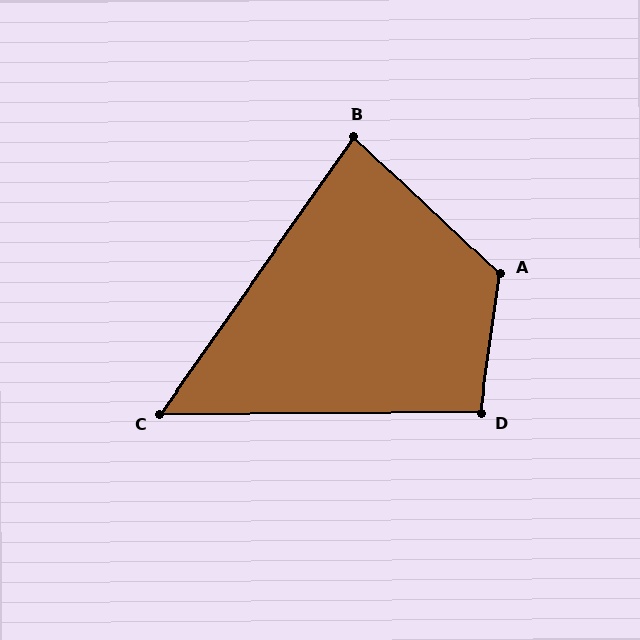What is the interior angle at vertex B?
Approximately 82 degrees (acute).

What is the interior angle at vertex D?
Approximately 98 degrees (obtuse).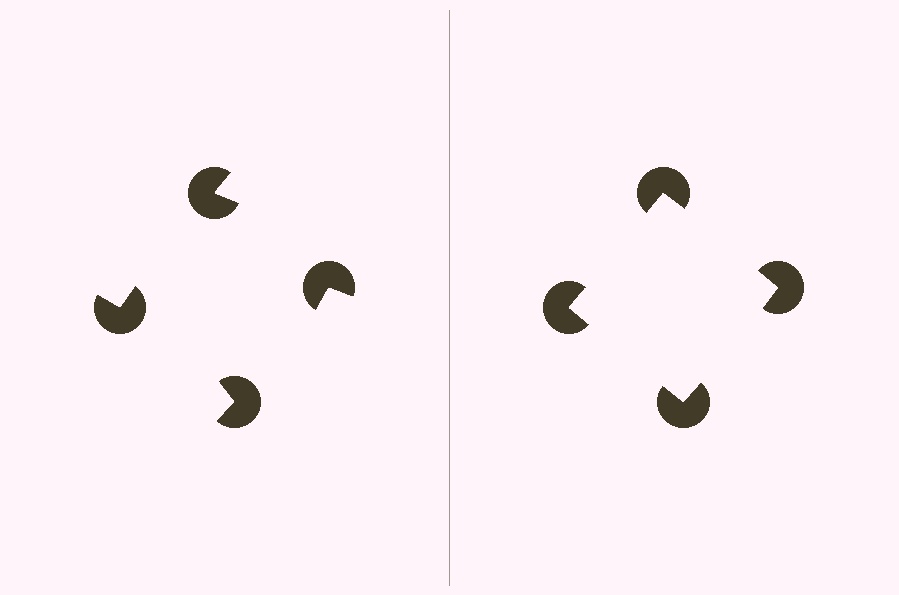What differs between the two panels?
The pac-man discs are positioned identically on both sides; only the wedge orientations differ. On the right they align to a square; on the left they are misaligned.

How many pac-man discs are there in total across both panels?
8 — 4 on each side.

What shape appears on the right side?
An illusory square.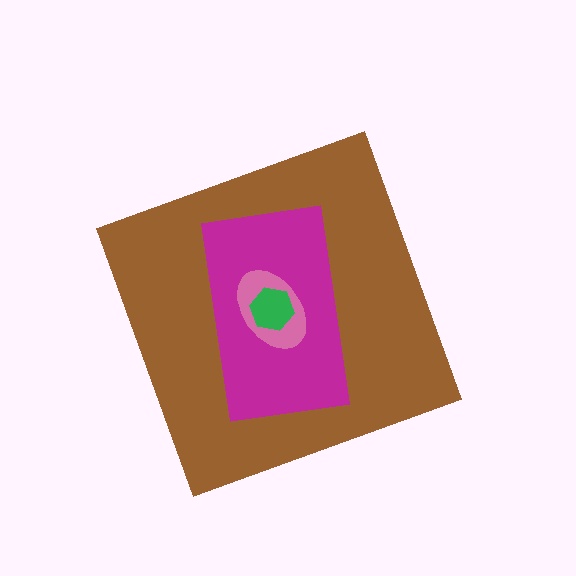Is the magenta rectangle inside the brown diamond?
Yes.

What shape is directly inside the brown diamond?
The magenta rectangle.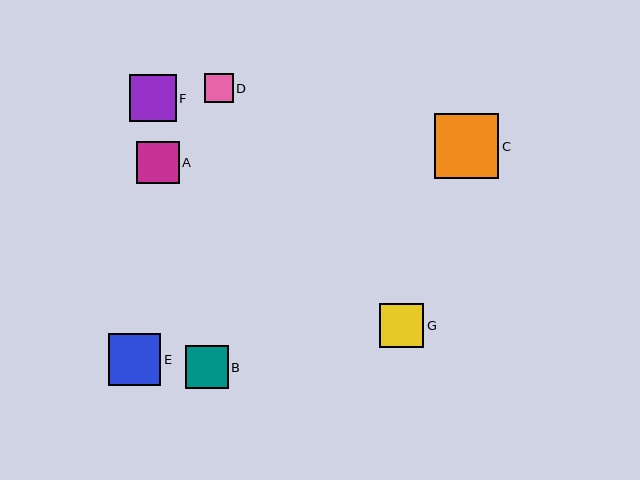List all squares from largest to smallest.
From largest to smallest: C, E, F, G, B, A, D.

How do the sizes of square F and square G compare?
Square F and square G are approximately the same size.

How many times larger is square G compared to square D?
Square G is approximately 1.5 times the size of square D.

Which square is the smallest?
Square D is the smallest with a size of approximately 29 pixels.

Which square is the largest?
Square C is the largest with a size of approximately 64 pixels.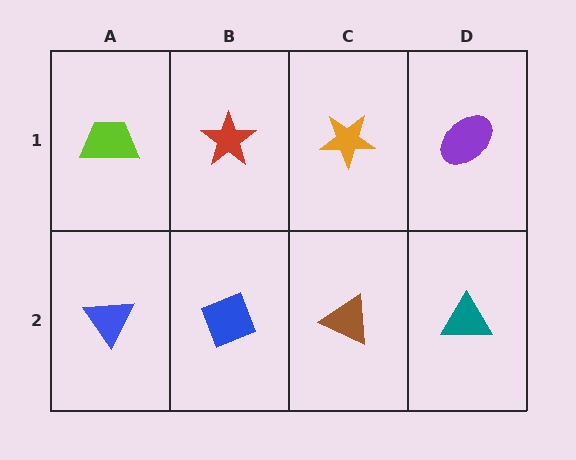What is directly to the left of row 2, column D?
A brown triangle.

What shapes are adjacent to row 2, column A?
A lime trapezoid (row 1, column A), a blue diamond (row 2, column B).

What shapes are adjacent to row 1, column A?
A blue triangle (row 2, column A), a red star (row 1, column B).